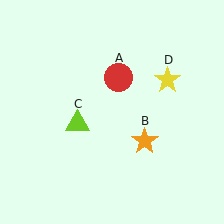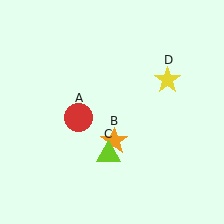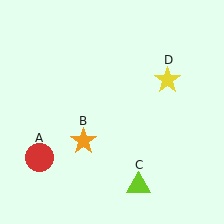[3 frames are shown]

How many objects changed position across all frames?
3 objects changed position: red circle (object A), orange star (object B), lime triangle (object C).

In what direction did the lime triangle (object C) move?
The lime triangle (object C) moved down and to the right.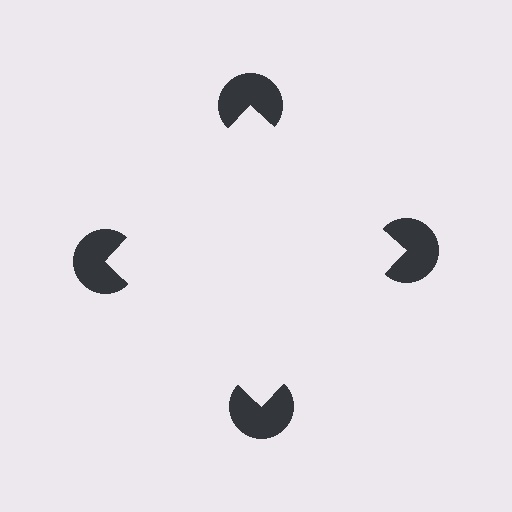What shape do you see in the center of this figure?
An illusory square — its edges are inferred from the aligned wedge cuts in the pac-man discs, not physically drawn.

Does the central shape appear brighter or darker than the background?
It typically appears slightly brighter than the background, even though no actual brightness change is drawn.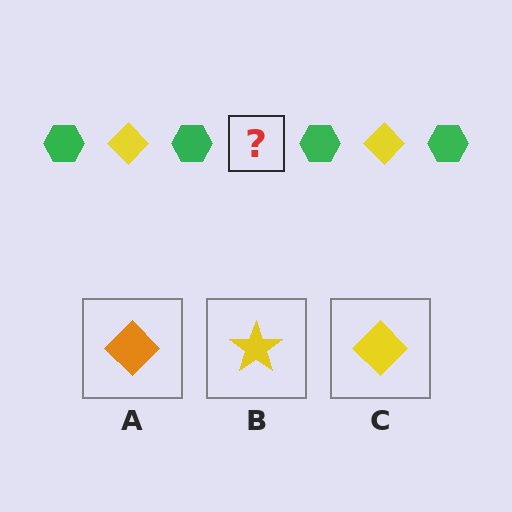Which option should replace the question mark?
Option C.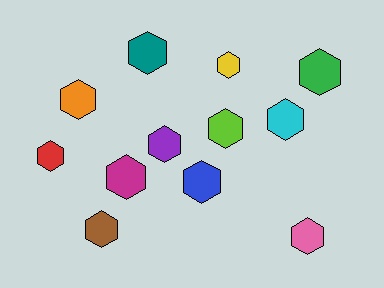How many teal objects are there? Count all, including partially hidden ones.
There is 1 teal object.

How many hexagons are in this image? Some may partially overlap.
There are 12 hexagons.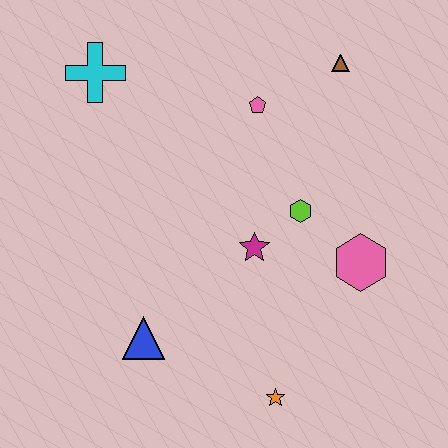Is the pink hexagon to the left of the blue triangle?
No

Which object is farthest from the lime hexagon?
The cyan cross is farthest from the lime hexagon.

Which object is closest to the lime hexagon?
The magenta star is closest to the lime hexagon.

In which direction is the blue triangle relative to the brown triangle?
The blue triangle is below the brown triangle.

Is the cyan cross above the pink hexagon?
Yes